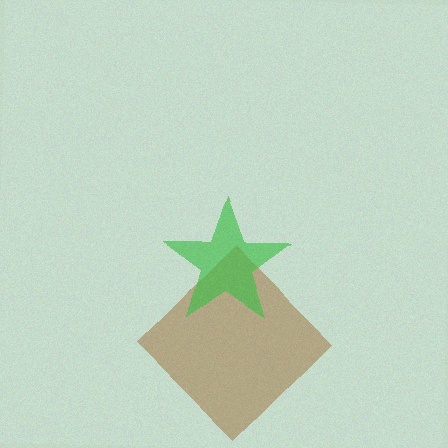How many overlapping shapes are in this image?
There are 2 overlapping shapes in the image.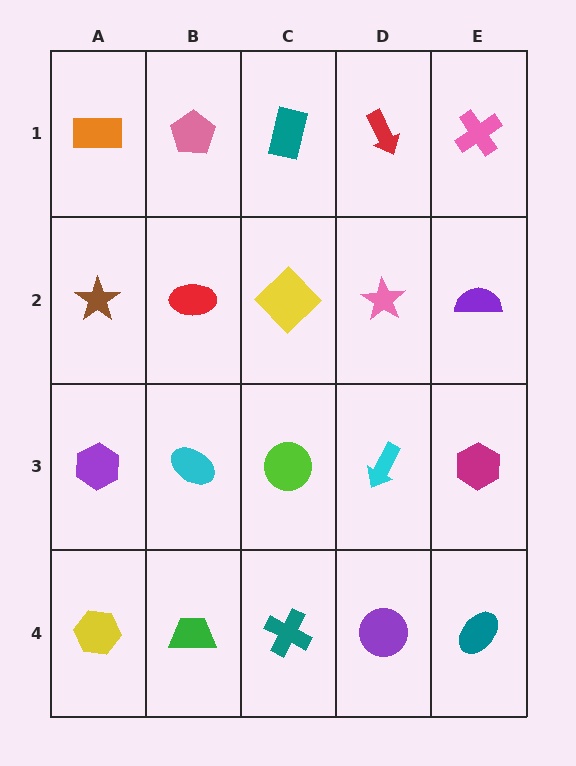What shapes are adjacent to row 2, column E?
A pink cross (row 1, column E), a magenta hexagon (row 3, column E), a pink star (row 2, column D).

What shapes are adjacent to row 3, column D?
A pink star (row 2, column D), a purple circle (row 4, column D), a lime circle (row 3, column C), a magenta hexagon (row 3, column E).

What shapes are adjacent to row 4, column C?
A lime circle (row 3, column C), a green trapezoid (row 4, column B), a purple circle (row 4, column D).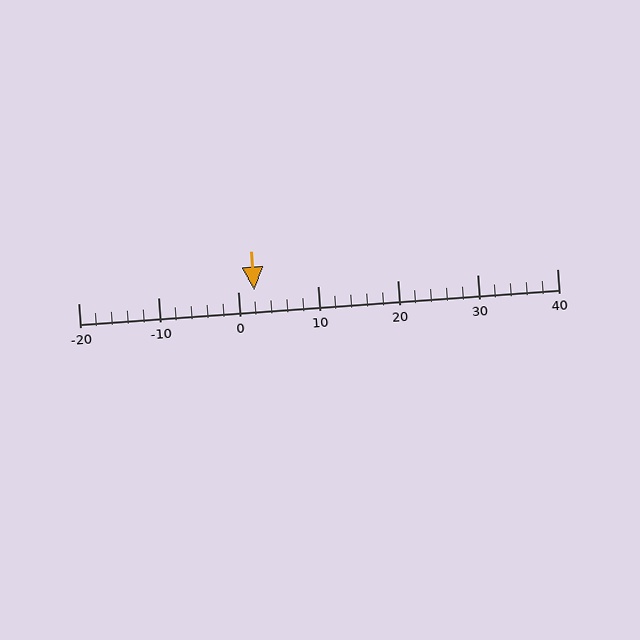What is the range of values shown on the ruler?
The ruler shows values from -20 to 40.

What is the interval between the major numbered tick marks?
The major tick marks are spaced 10 units apart.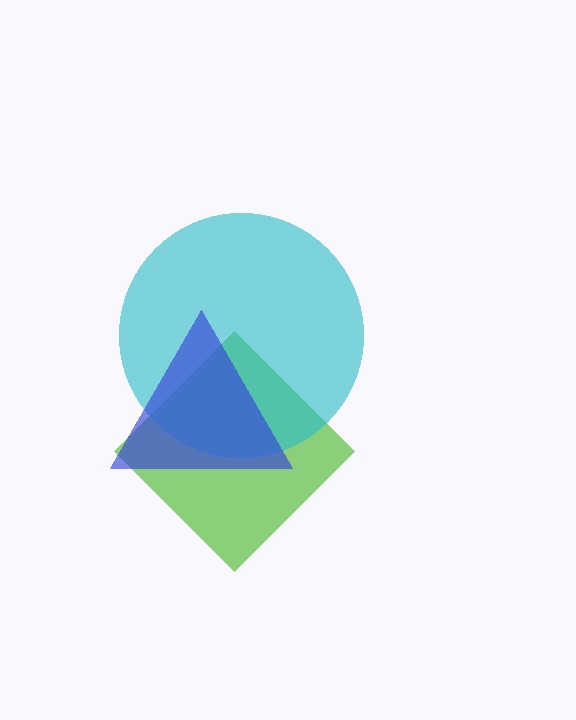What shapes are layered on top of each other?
The layered shapes are: a lime diamond, a cyan circle, a blue triangle.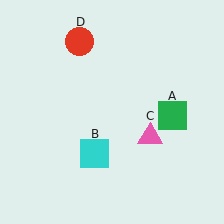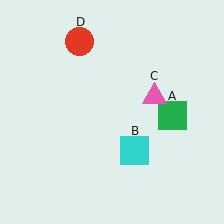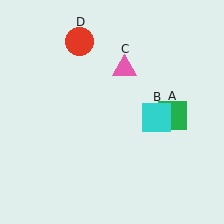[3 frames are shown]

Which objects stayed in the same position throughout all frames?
Green square (object A) and red circle (object D) remained stationary.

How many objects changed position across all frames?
2 objects changed position: cyan square (object B), pink triangle (object C).